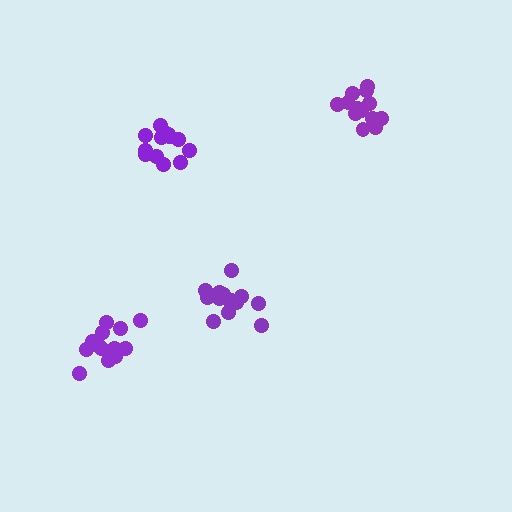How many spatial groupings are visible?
There are 4 spatial groupings.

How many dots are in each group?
Group 1: 14 dots, Group 2: 14 dots, Group 3: 14 dots, Group 4: 13 dots (55 total).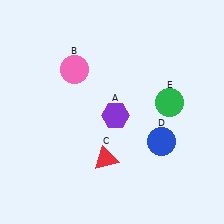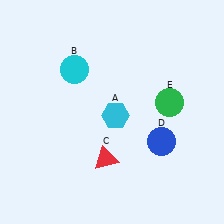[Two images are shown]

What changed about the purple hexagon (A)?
In Image 1, A is purple. In Image 2, it changed to cyan.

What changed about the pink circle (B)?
In Image 1, B is pink. In Image 2, it changed to cyan.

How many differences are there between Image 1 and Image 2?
There are 2 differences between the two images.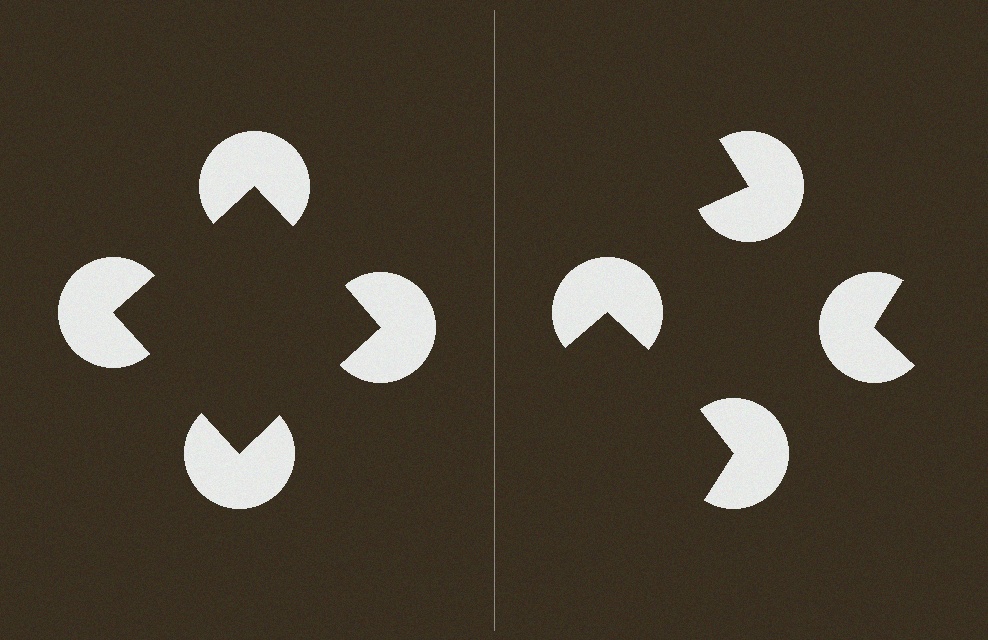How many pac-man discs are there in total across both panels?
8 — 4 on each side.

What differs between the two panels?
The pac-man discs are positioned identically on both sides; only the wedge orientations differ. On the left they align to a square; on the right they are misaligned.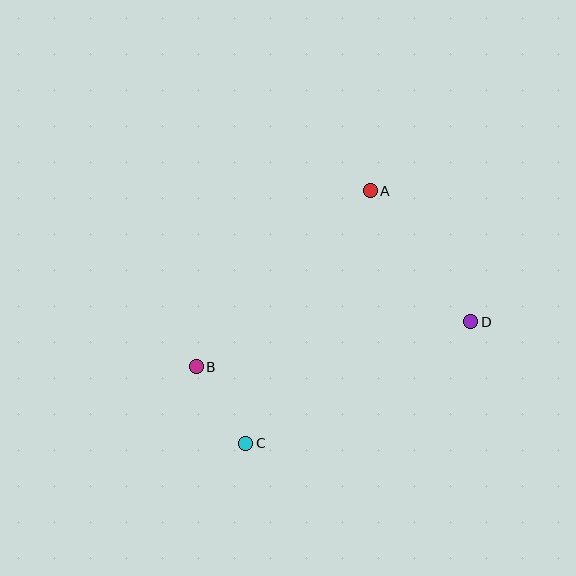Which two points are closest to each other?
Points B and C are closest to each other.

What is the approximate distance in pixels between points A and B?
The distance between A and B is approximately 247 pixels.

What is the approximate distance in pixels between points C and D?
The distance between C and D is approximately 256 pixels.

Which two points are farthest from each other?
Points A and C are farthest from each other.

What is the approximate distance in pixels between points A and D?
The distance between A and D is approximately 165 pixels.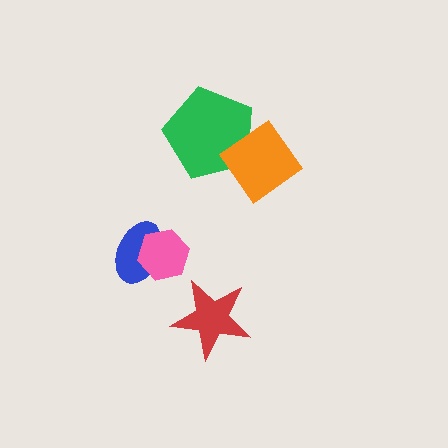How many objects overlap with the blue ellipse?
1 object overlaps with the blue ellipse.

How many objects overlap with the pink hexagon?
1 object overlaps with the pink hexagon.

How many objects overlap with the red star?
0 objects overlap with the red star.